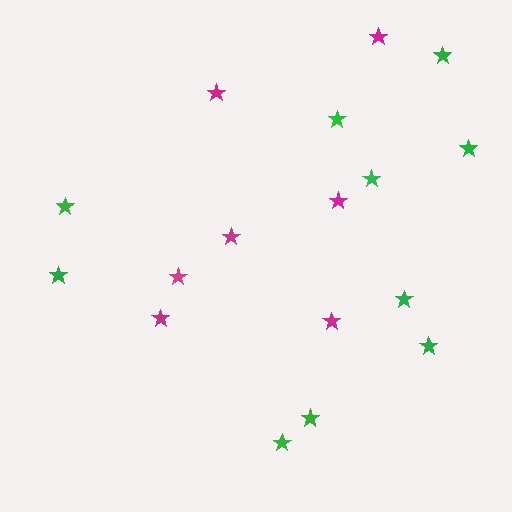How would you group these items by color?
There are 2 groups: one group of magenta stars (7) and one group of green stars (10).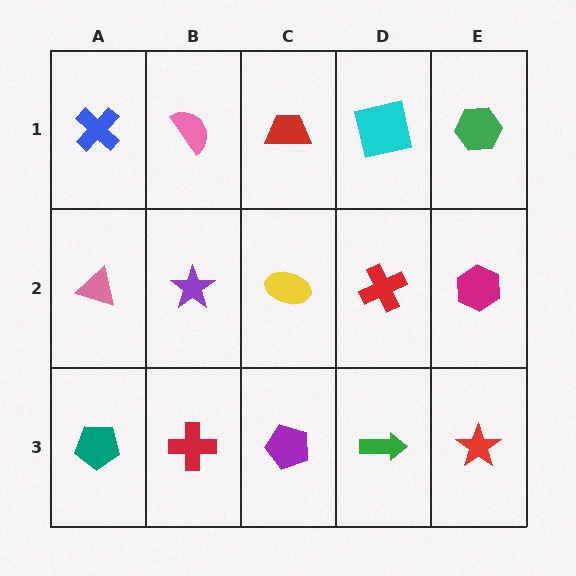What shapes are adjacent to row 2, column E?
A green hexagon (row 1, column E), a red star (row 3, column E), a red cross (row 2, column D).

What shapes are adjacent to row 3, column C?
A yellow ellipse (row 2, column C), a red cross (row 3, column B), a green arrow (row 3, column D).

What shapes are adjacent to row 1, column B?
A purple star (row 2, column B), a blue cross (row 1, column A), a red trapezoid (row 1, column C).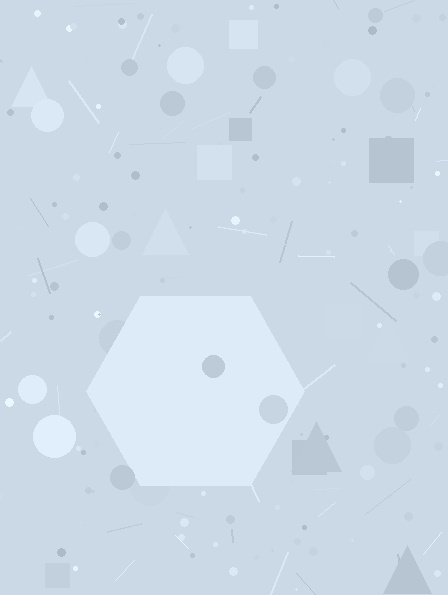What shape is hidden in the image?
A hexagon is hidden in the image.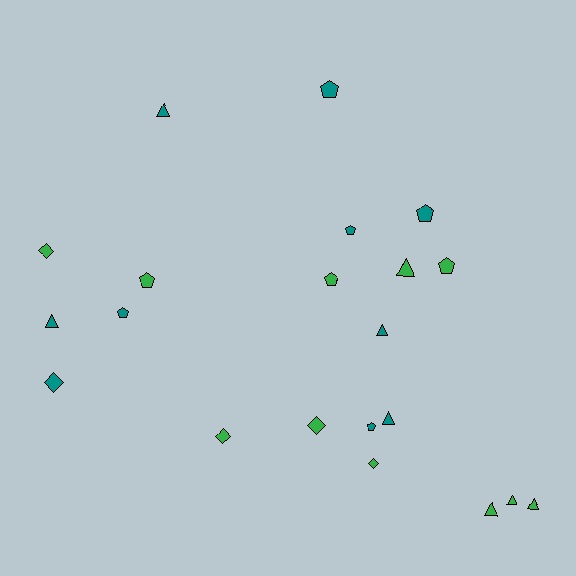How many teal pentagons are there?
There are 5 teal pentagons.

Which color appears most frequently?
Green, with 11 objects.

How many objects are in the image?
There are 21 objects.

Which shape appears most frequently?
Triangle, with 8 objects.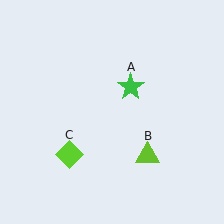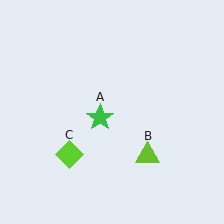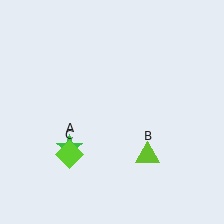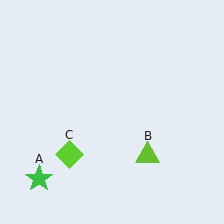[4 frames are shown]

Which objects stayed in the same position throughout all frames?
Lime triangle (object B) and lime diamond (object C) remained stationary.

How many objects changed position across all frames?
1 object changed position: green star (object A).